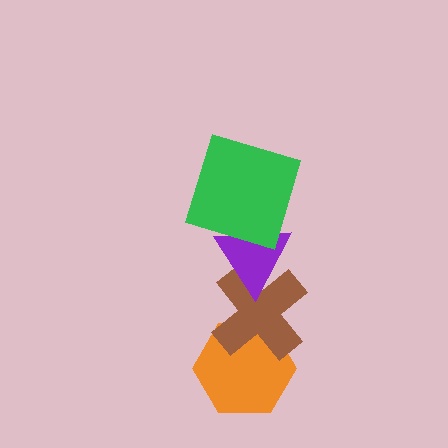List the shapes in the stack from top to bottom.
From top to bottom: the green square, the purple triangle, the brown cross, the orange hexagon.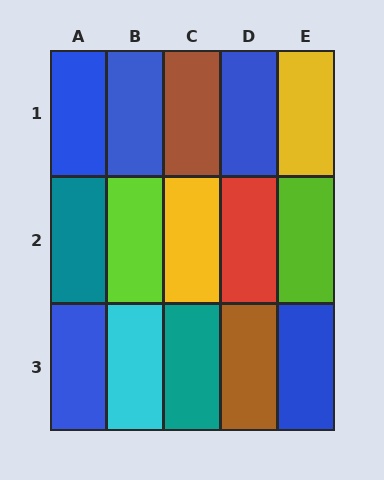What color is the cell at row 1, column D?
Blue.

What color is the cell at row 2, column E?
Lime.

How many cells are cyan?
1 cell is cyan.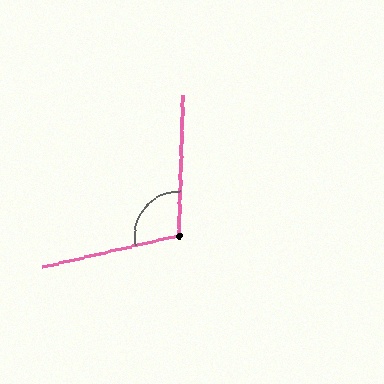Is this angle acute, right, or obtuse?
It is obtuse.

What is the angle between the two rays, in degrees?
Approximately 105 degrees.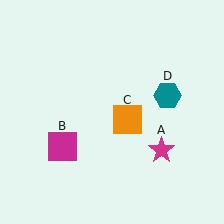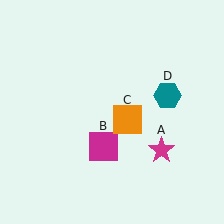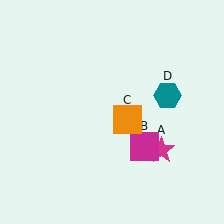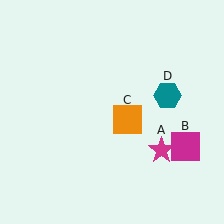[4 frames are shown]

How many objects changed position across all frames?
1 object changed position: magenta square (object B).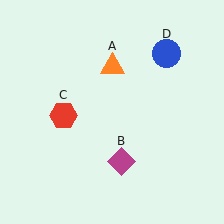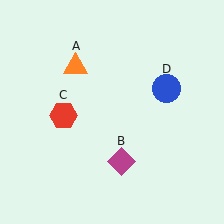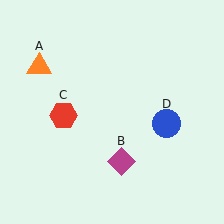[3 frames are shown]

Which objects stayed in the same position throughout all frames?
Magenta diamond (object B) and red hexagon (object C) remained stationary.